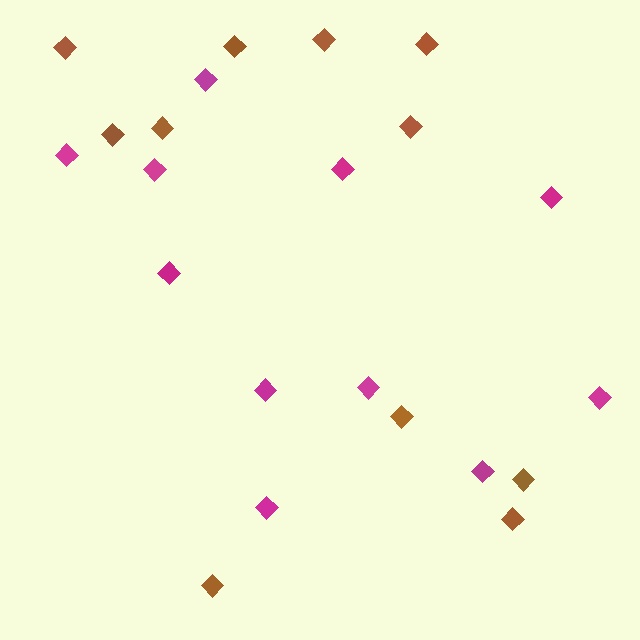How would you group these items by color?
There are 2 groups: one group of brown diamonds (11) and one group of magenta diamonds (11).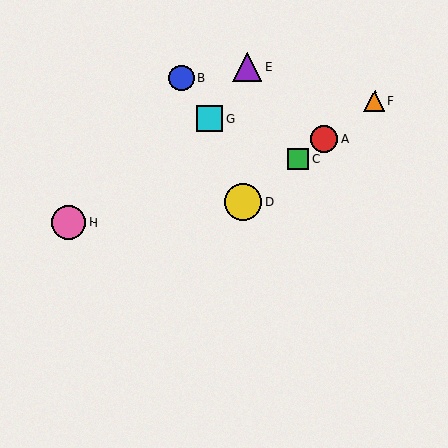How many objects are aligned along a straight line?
4 objects (A, C, D, F) are aligned along a straight line.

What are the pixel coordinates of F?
Object F is at (375, 101).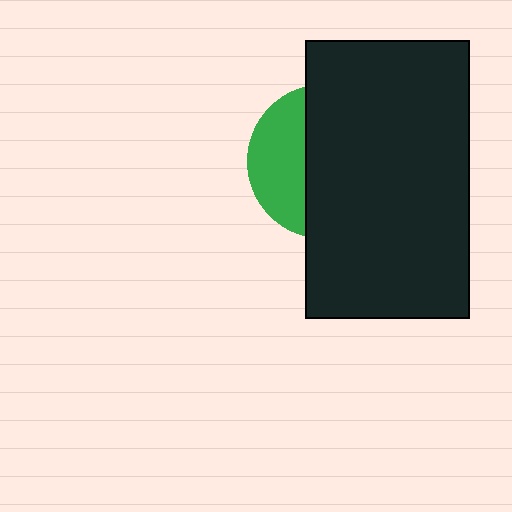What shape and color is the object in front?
The object in front is a black rectangle.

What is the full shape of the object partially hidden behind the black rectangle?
The partially hidden object is a green circle.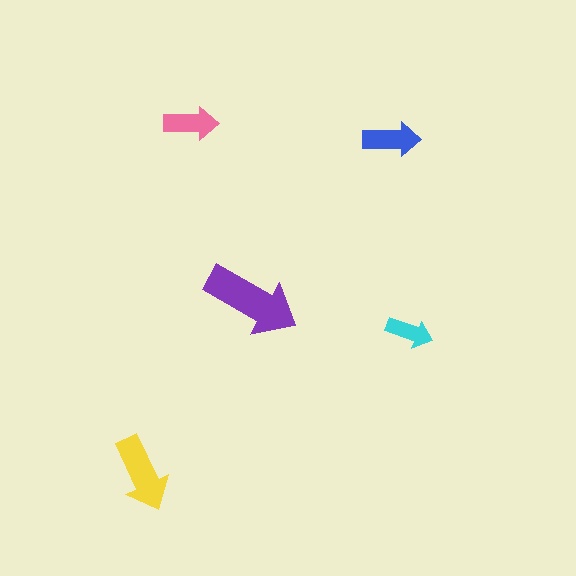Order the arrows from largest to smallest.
the purple one, the yellow one, the blue one, the pink one, the cyan one.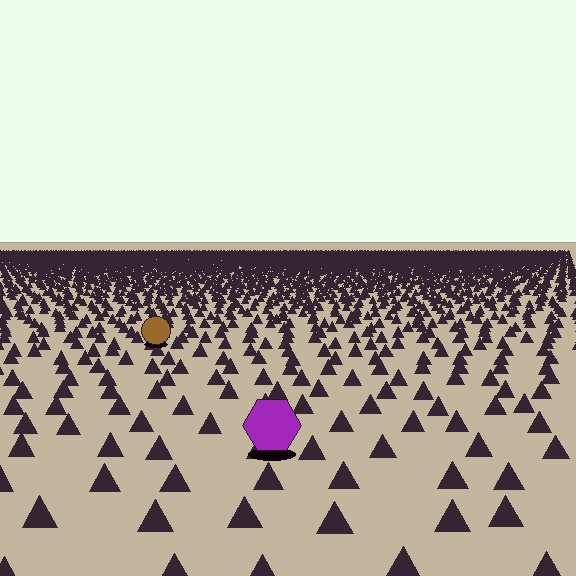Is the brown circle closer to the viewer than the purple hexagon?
No. The purple hexagon is closer — you can tell from the texture gradient: the ground texture is coarser near it.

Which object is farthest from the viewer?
The brown circle is farthest from the viewer. It appears smaller and the ground texture around it is denser.